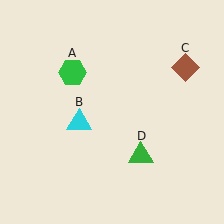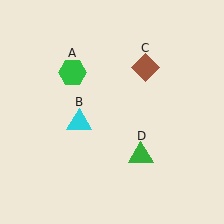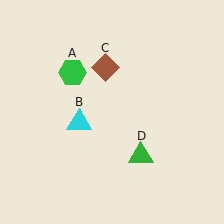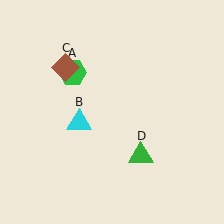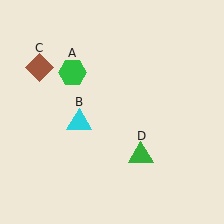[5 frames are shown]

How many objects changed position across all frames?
1 object changed position: brown diamond (object C).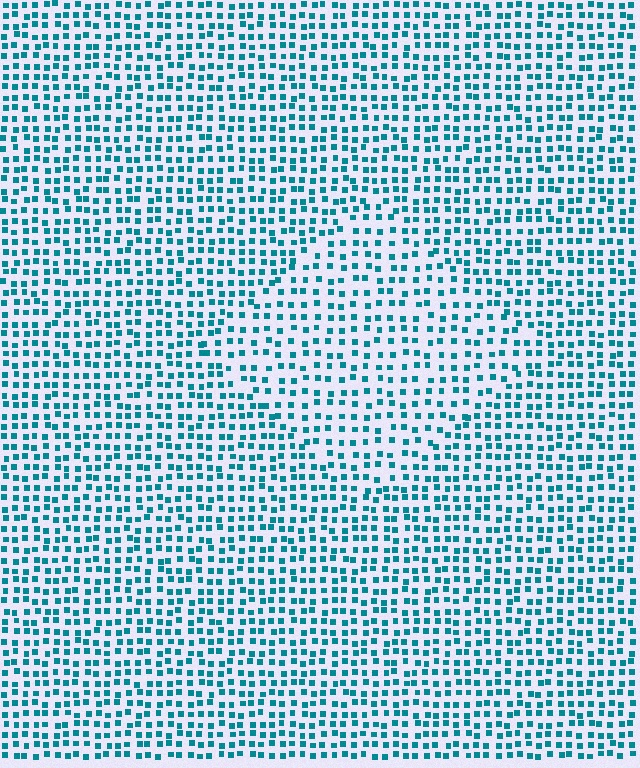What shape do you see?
I see a diamond.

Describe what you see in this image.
The image contains small teal elements arranged at two different densities. A diamond-shaped region is visible where the elements are less densely packed than the surrounding area.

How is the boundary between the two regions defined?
The boundary is defined by a change in element density (approximately 1.5x ratio). All elements are the same color, size, and shape.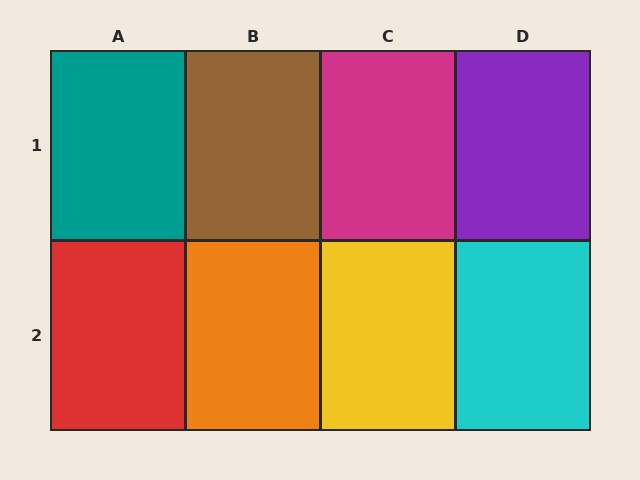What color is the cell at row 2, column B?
Orange.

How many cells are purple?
1 cell is purple.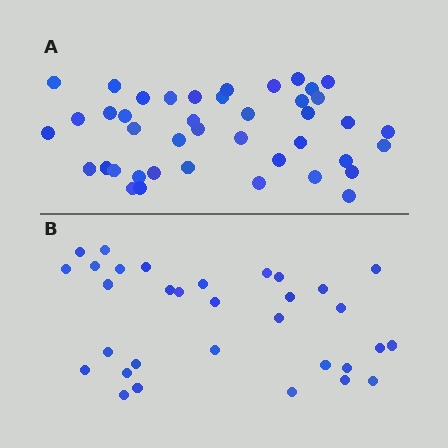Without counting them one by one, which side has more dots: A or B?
Region A (the top region) has more dots.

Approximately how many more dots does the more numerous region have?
Region A has roughly 10 or so more dots than region B.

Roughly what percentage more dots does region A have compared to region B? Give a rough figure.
About 30% more.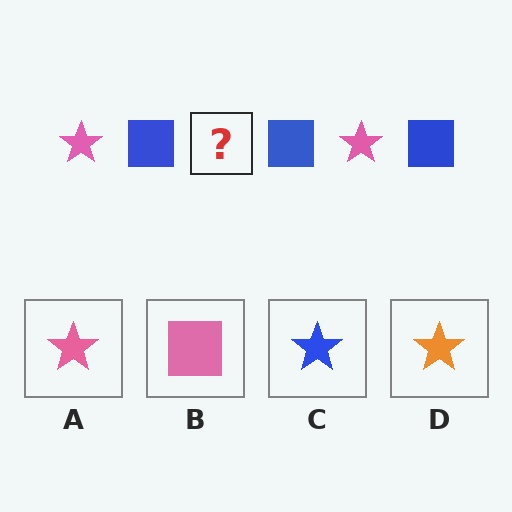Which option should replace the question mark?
Option A.